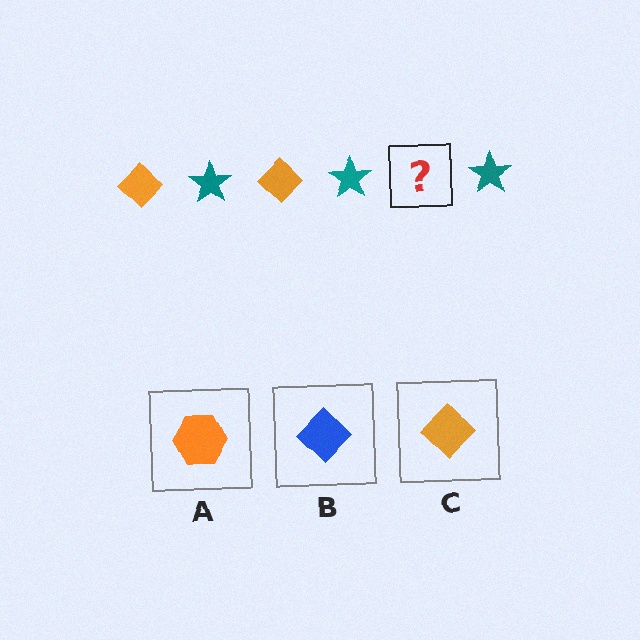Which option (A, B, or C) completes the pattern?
C.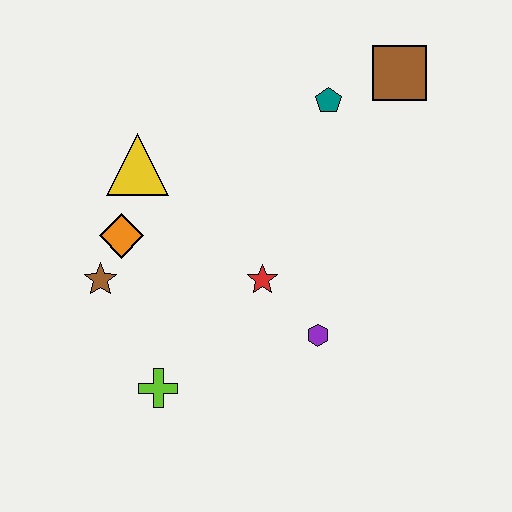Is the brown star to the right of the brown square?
No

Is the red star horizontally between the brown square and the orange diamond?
Yes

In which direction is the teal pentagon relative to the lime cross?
The teal pentagon is above the lime cross.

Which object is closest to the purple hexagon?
The red star is closest to the purple hexagon.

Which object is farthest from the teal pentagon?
The lime cross is farthest from the teal pentagon.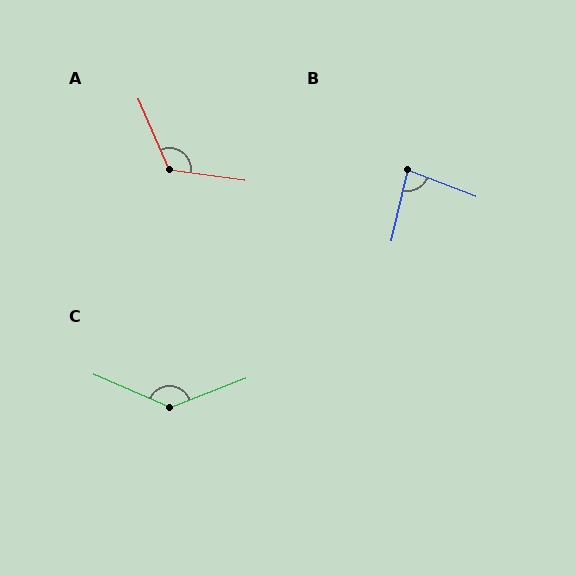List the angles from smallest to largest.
B (82°), A (121°), C (136°).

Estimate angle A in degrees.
Approximately 121 degrees.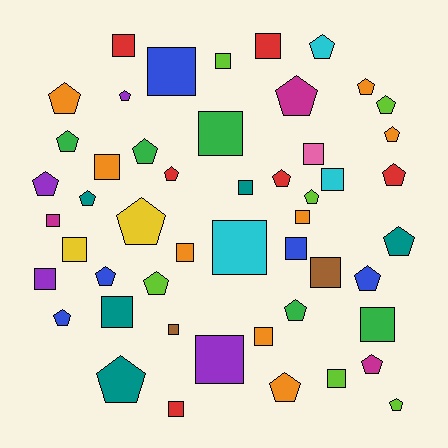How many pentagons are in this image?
There are 26 pentagons.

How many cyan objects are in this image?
There are 3 cyan objects.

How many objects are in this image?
There are 50 objects.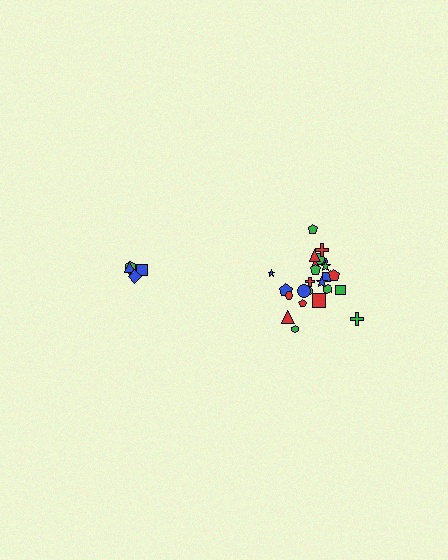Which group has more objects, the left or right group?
The right group.